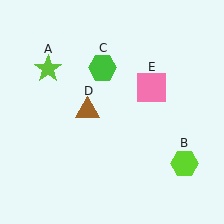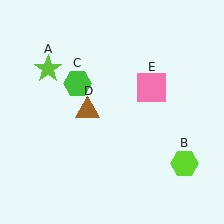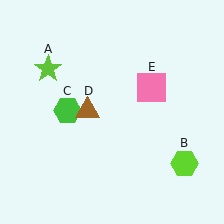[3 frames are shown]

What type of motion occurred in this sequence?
The green hexagon (object C) rotated counterclockwise around the center of the scene.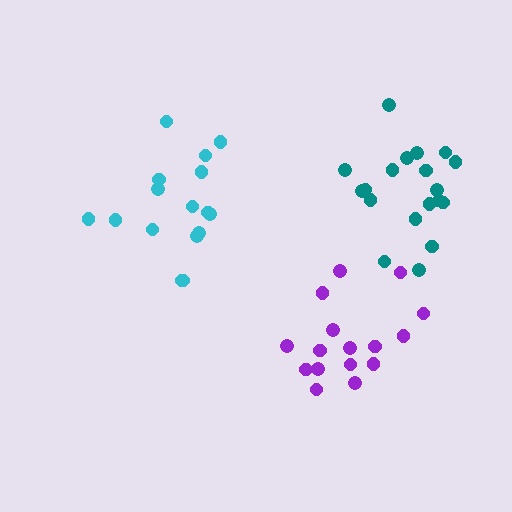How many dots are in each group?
Group 1: 16 dots, Group 2: 19 dots, Group 3: 16 dots (51 total).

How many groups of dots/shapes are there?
There are 3 groups.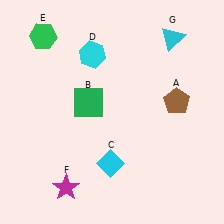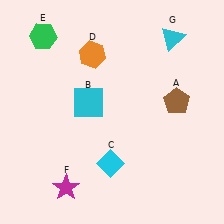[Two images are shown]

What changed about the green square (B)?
In Image 1, B is green. In Image 2, it changed to cyan.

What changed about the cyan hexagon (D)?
In Image 1, D is cyan. In Image 2, it changed to orange.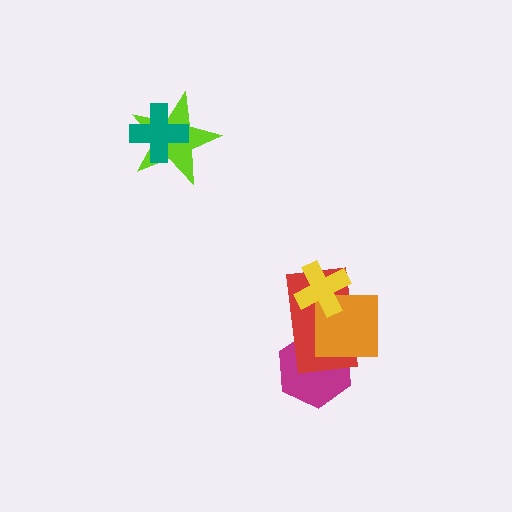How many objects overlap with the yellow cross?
2 objects overlap with the yellow cross.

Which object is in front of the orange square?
The yellow cross is in front of the orange square.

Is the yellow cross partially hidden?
No, no other shape covers it.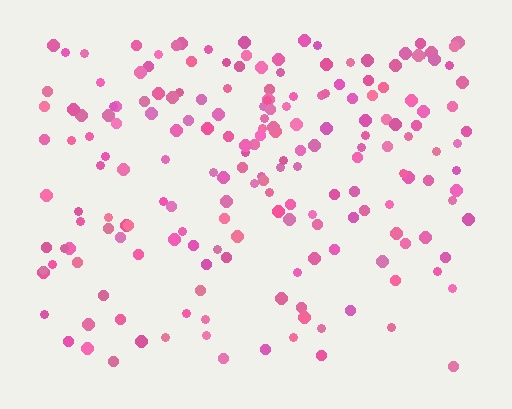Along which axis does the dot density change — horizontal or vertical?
Vertical.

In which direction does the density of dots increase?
From bottom to top, with the top side densest.